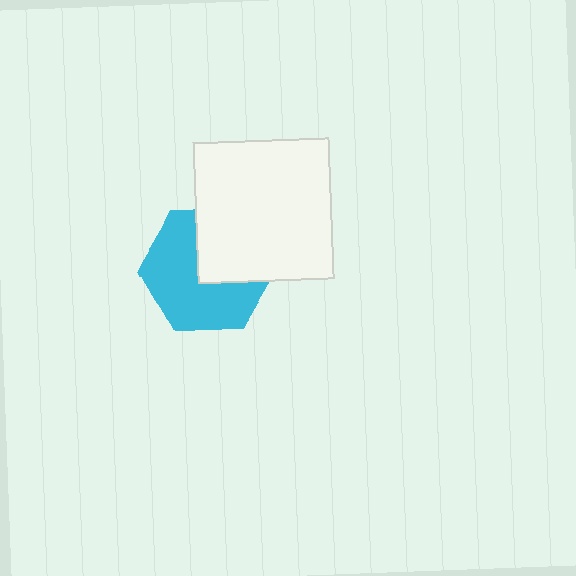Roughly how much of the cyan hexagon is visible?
About half of it is visible (roughly 61%).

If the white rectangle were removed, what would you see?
You would see the complete cyan hexagon.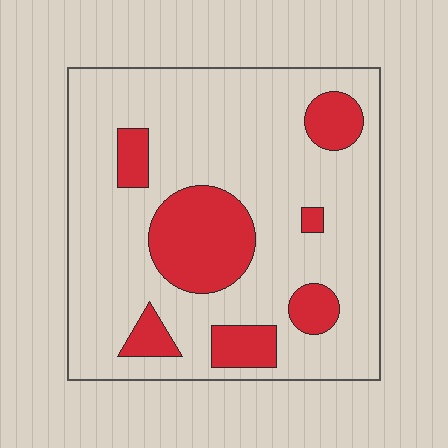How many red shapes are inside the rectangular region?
7.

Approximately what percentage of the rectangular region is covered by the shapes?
Approximately 20%.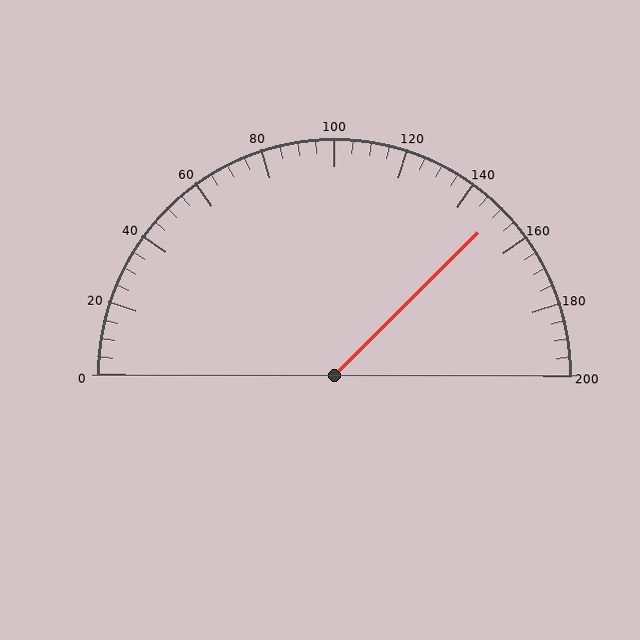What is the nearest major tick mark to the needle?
The nearest major tick mark is 160.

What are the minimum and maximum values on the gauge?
The gauge ranges from 0 to 200.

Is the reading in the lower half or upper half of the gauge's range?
The reading is in the upper half of the range (0 to 200).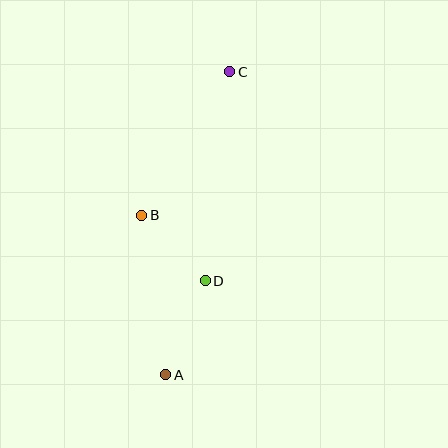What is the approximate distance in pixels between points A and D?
The distance between A and D is approximately 102 pixels.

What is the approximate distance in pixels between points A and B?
The distance between A and B is approximately 161 pixels.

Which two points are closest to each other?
Points B and D are closest to each other.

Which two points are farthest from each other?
Points A and C are farthest from each other.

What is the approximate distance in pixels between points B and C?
The distance between B and C is approximately 168 pixels.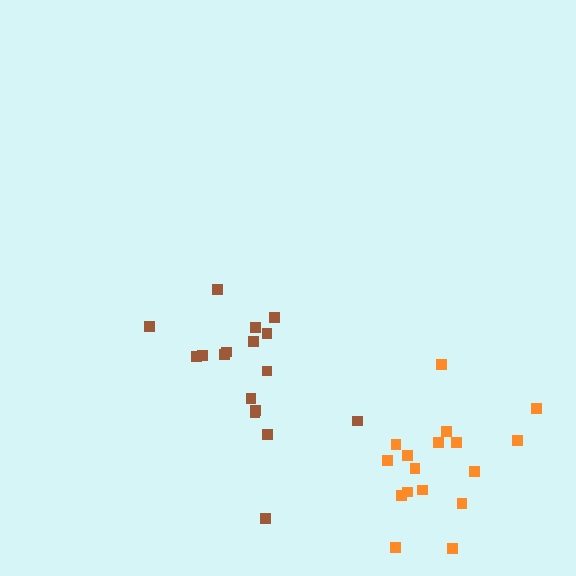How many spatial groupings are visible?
There are 2 spatial groupings.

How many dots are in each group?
Group 1: 17 dots, Group 2: 17 dots (34 total).